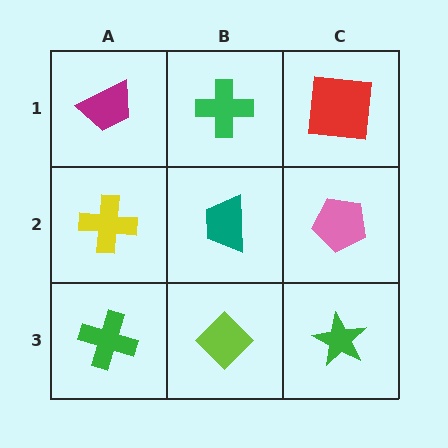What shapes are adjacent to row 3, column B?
A teal trapezoid (row 2, column B), a green cross (row 3, column A), a green star (row 3, column C).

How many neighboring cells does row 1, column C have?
2.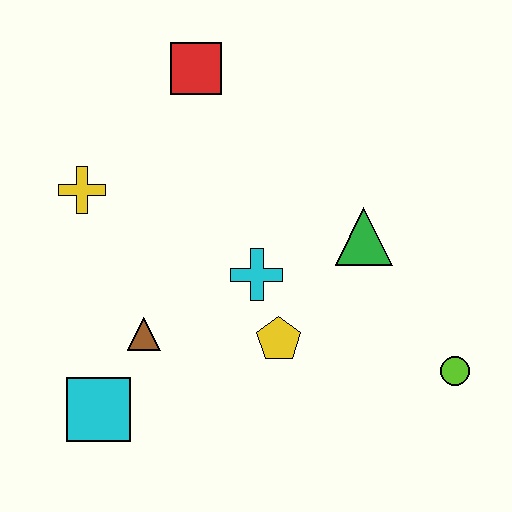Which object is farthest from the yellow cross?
The lime circle is farthest from the yellow cross.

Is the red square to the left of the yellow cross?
No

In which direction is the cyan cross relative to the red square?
The cyan cross is below the red square.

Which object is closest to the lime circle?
The green triangle is closest to the lime circle.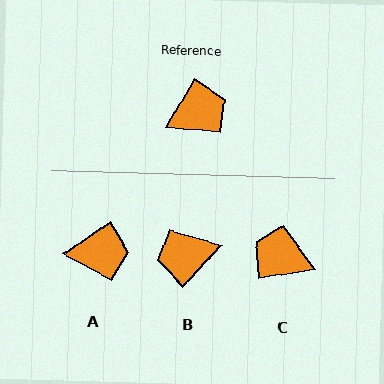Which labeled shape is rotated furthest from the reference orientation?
B, about 168 degrees away.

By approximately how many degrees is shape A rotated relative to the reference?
Approximately 25 degrees clockwise.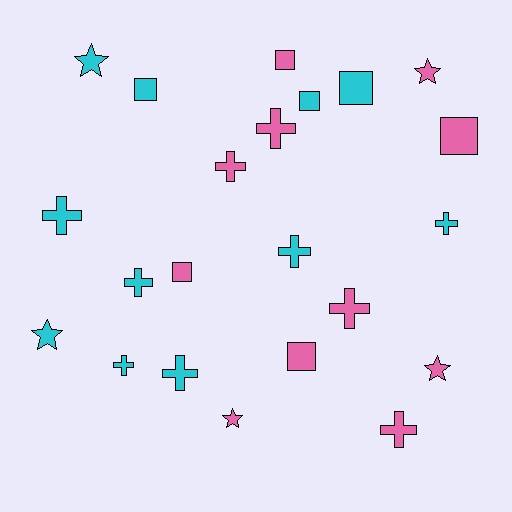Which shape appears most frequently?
Cross, with 10 objects.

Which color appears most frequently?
Pink, with 11 objects.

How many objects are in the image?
There are 22 objects.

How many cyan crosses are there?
There are 6 cyan crosses.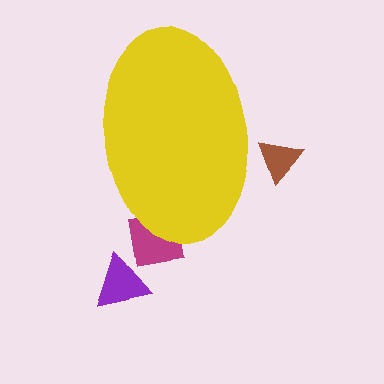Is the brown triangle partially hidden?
Yes, the brown triangle is partially hidden behind the yellow ellipse.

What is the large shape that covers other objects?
A yellow ellipse.